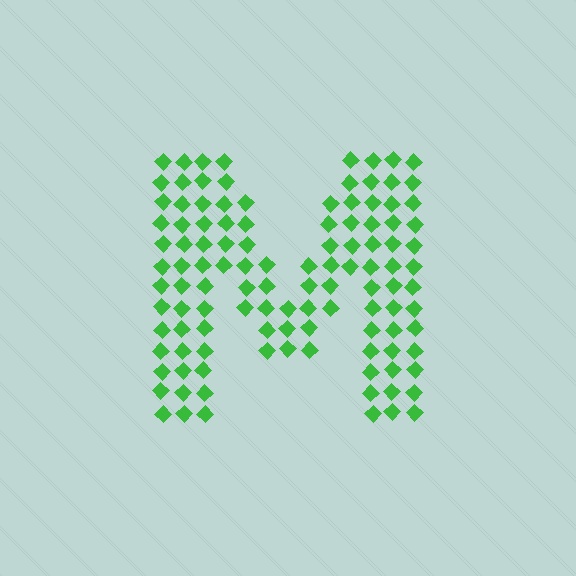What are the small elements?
The small elements are diamonds.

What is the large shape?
The large shape is the letter M.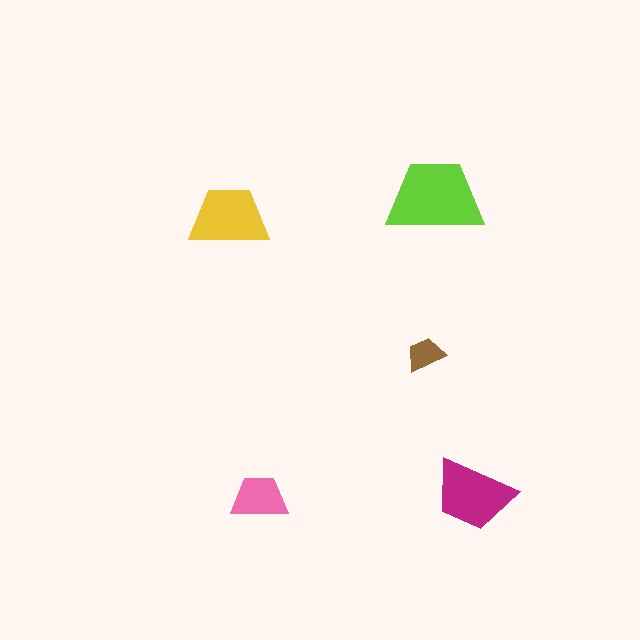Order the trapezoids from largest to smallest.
the lime one, the magenta one, the yellow one, the pink one, the brown one.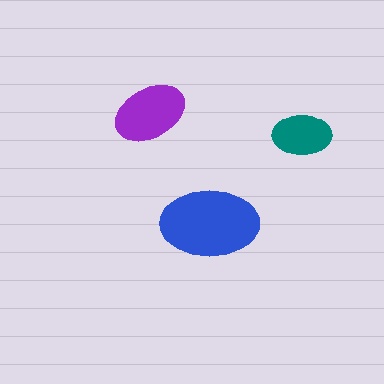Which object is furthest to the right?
The teal ellipse is rightmost.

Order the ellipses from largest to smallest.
the blue one, the purple one, the teal one.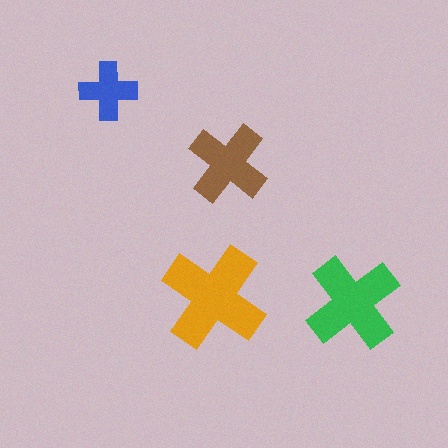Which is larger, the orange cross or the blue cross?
The orange one.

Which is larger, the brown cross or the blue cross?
The brown one.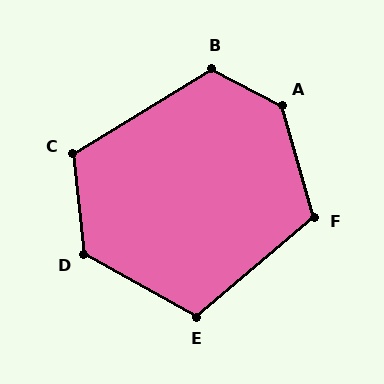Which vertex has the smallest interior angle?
E, at approximately 111 degrees.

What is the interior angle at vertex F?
Approximately 114 degrees (obtuse).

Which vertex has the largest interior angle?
A, at approximately 134 degrees.